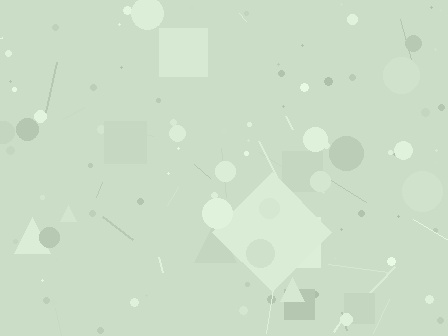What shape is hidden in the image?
A diamond is hidden in the image.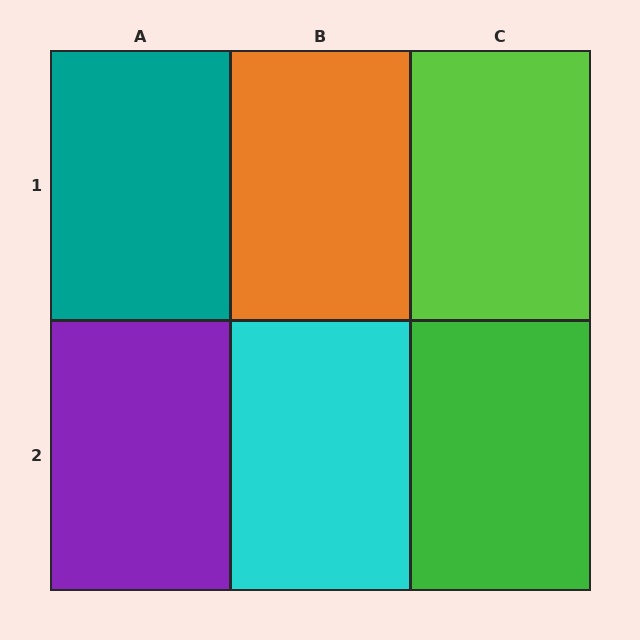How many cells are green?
1 cell is green.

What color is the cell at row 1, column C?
Lime.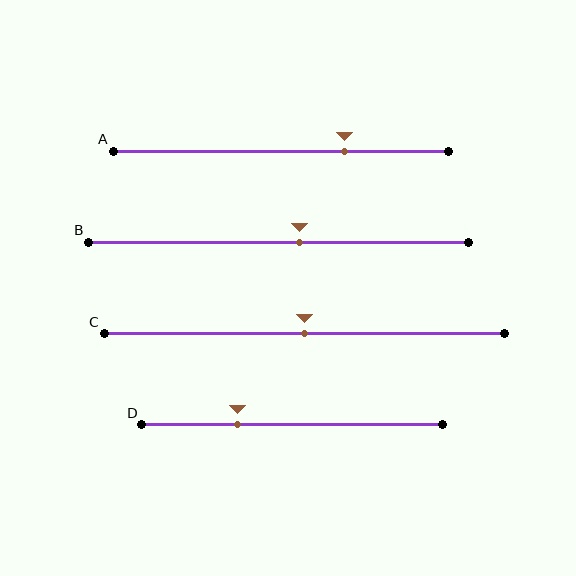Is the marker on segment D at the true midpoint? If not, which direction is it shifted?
No, the marker on segment D is shifted to the left by about 18% of the segment length.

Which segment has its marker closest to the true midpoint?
Segment C has its marker closest to the true midpoint.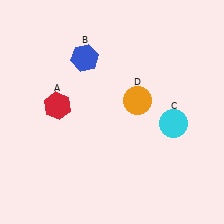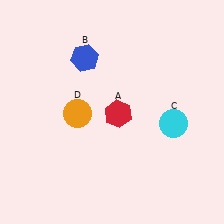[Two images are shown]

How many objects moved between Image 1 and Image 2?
2 objects moved between the two images.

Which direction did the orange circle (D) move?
The orange circle (D) moved left.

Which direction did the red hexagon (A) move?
The red hexagon (A) moved right.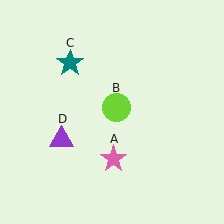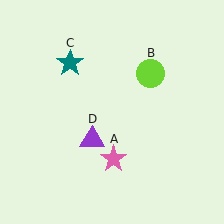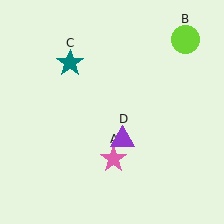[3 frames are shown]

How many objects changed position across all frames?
2 objects changed position: lime circle (object B), purple triangle (object D).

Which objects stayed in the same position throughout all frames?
Pink star (object A) and teal star (object C) remained stationary.